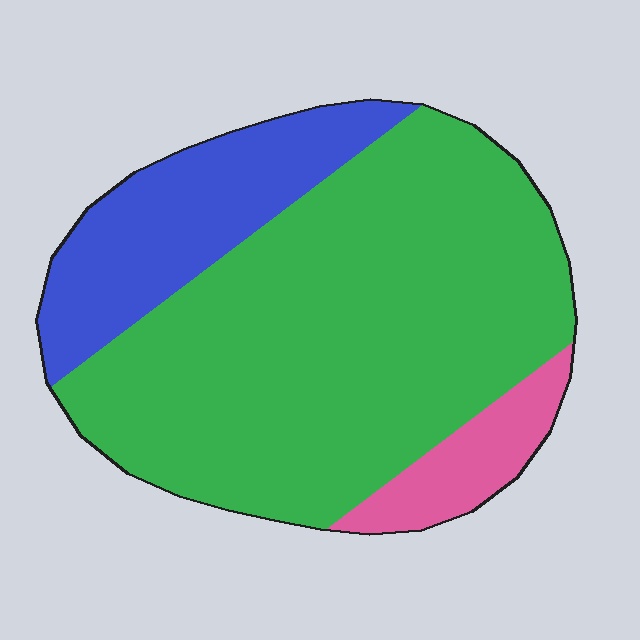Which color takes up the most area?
Green, at roughly 70%.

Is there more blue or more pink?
Blue.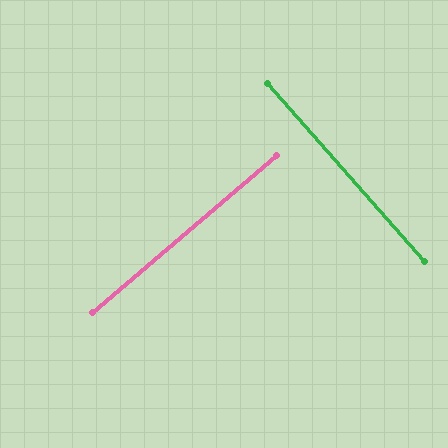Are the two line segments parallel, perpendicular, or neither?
Perpendicular — they meet at approximately 89°.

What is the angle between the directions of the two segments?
Approximately 89 degrees.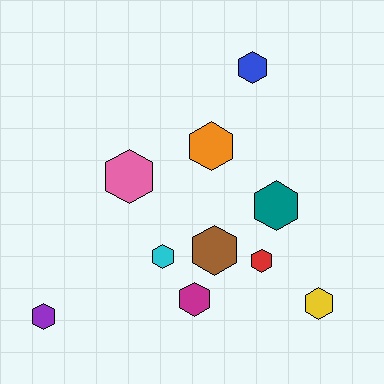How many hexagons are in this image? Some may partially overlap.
There are 10 hexagons.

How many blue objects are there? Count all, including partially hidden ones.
There is 1 blue object.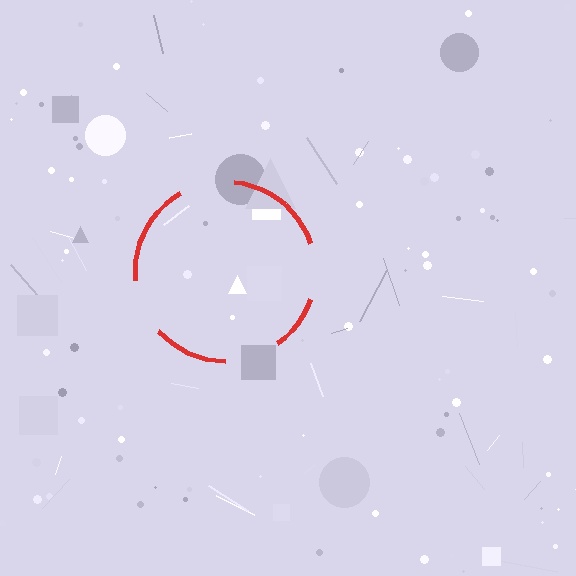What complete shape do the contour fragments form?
The contour fragments form a circle.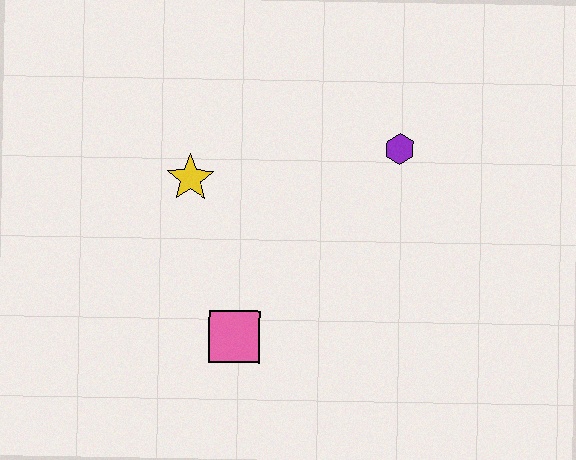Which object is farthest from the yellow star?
The purple hexagon is farthest from the yellow star.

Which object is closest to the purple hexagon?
The yellow star is closest to the purple hexagon.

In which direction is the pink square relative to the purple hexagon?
The pink square is below the purple hexagon.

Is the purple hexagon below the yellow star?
No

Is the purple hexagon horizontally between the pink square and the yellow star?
No